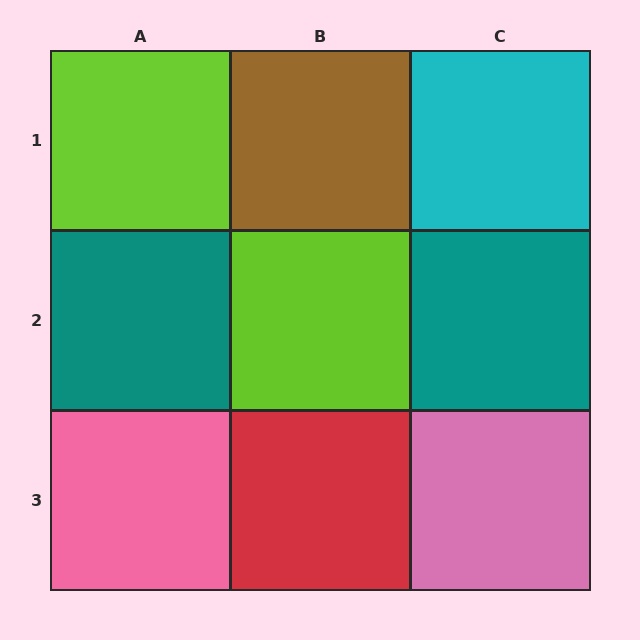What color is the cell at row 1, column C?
Cyan.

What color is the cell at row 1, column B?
Brown.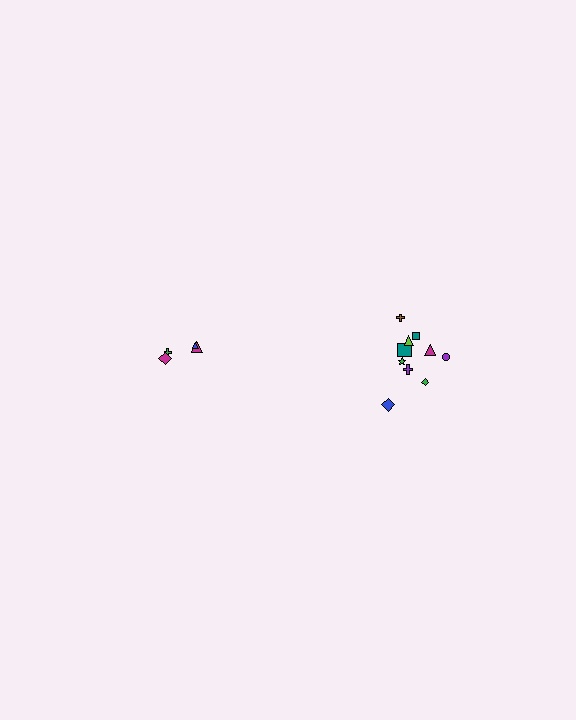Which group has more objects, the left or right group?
The right group.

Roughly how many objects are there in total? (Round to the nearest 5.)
Roughly 15 objects in total.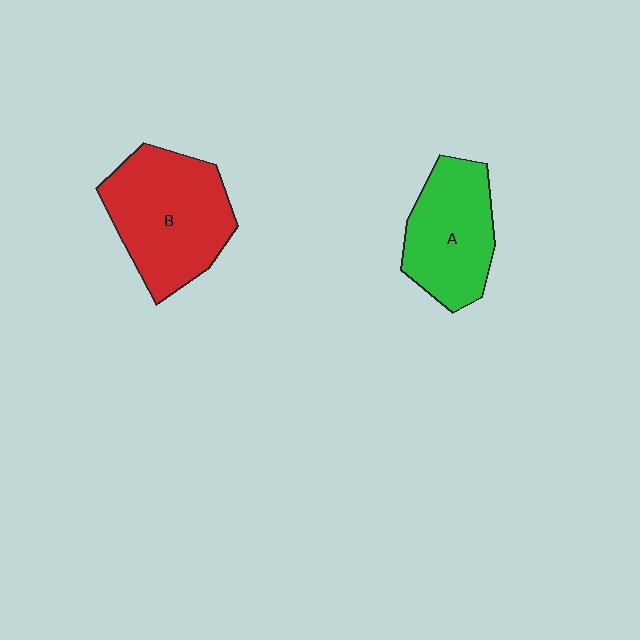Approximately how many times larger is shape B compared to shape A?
Approximately 1.3 times.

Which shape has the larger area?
Shape B (red).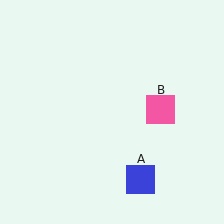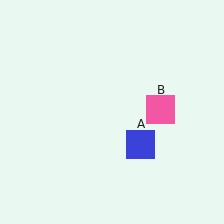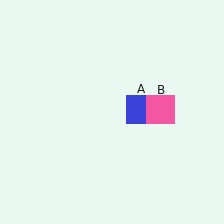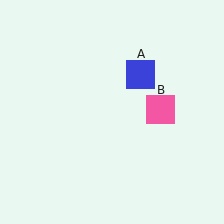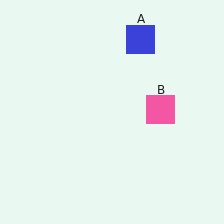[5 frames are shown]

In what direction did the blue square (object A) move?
The blue square (object A) moved up.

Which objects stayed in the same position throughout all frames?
Pink square (object B) remained stationary.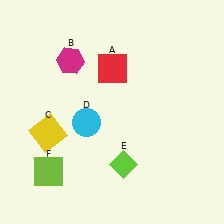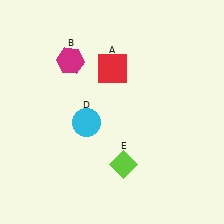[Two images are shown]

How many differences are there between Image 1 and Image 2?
There are 2 differences between the two images.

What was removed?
The lime square (F), the yellow square (C) were removed in Image 2.